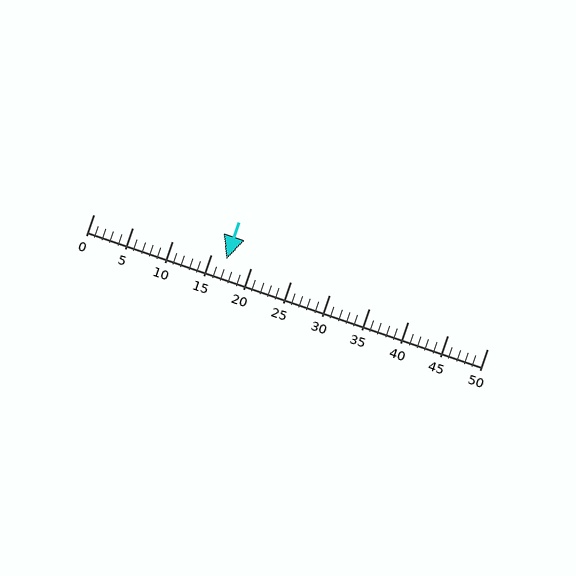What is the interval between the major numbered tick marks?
The major tick marks are spaced 5 units apart.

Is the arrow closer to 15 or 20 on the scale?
The arrow is closer to 15.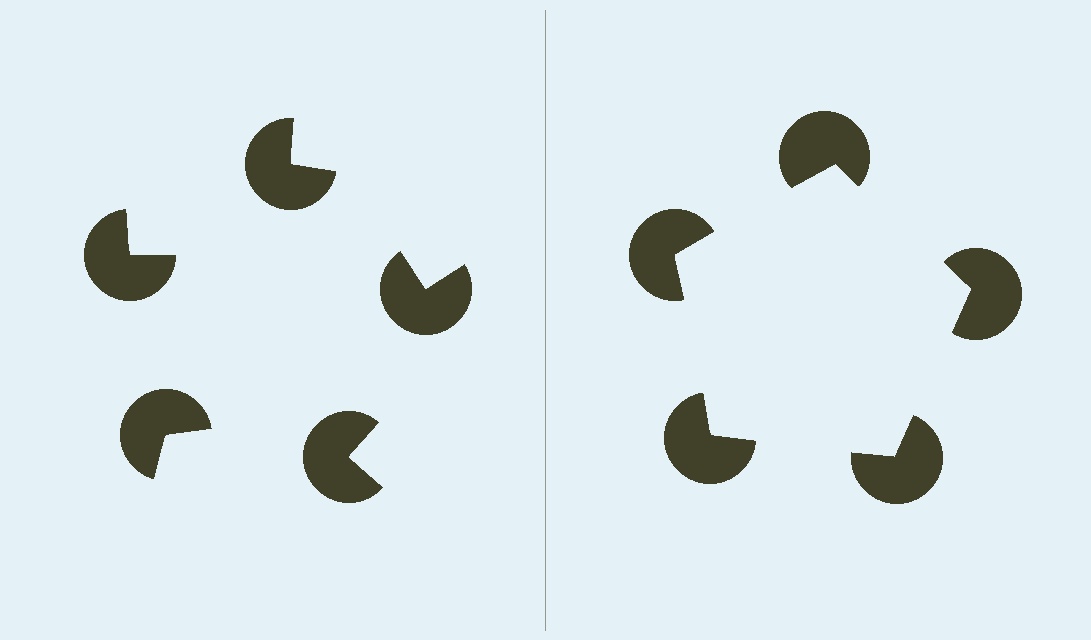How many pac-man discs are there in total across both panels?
10 — 5 on each side.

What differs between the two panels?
The pac-man discs are positioned identically on both sides; only the wedge orientations differ. On the right they align to a pentagon; on the left they are misaligned.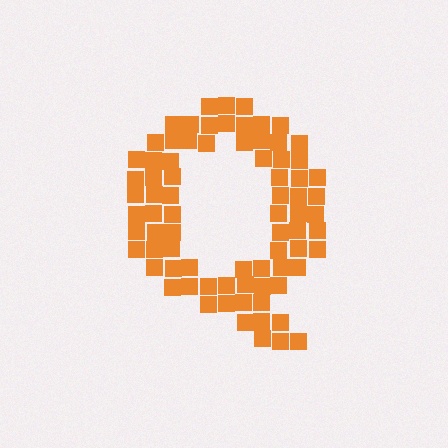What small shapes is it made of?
It is made of small squares.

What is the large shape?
The large shape is the letter Q.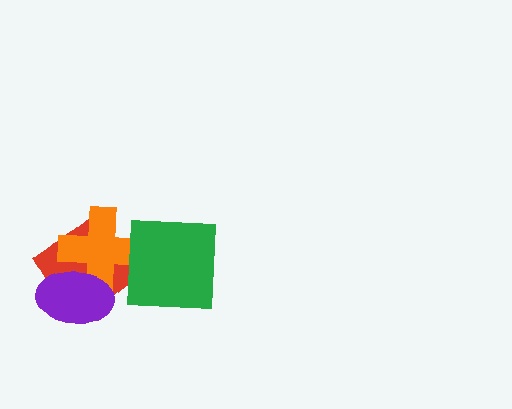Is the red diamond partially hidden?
Yes, it is partially covered by another shape.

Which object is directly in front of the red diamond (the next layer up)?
The orange cross is directly in front of the red diamond.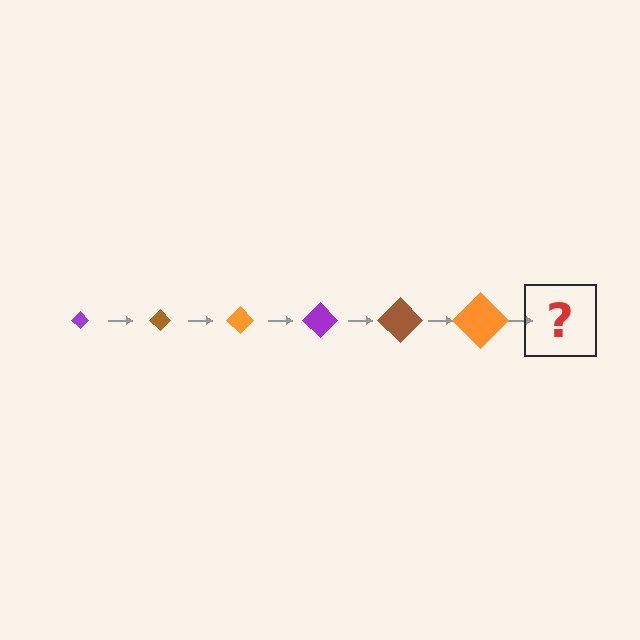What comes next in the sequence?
The next element should be a purple diamond, larger than the previous one.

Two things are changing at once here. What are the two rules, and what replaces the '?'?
The two rules are that the diamond grows larger each step and the color cycles through purple, brown, and orange. The '?' should be a purple diamond, larger than the previous one.